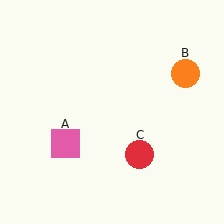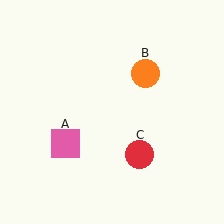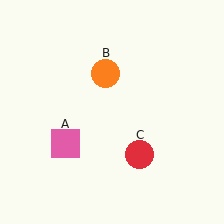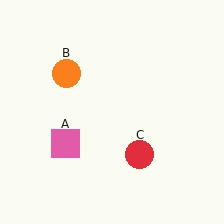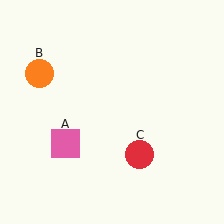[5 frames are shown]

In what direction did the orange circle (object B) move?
The orange circle (object B) moved left.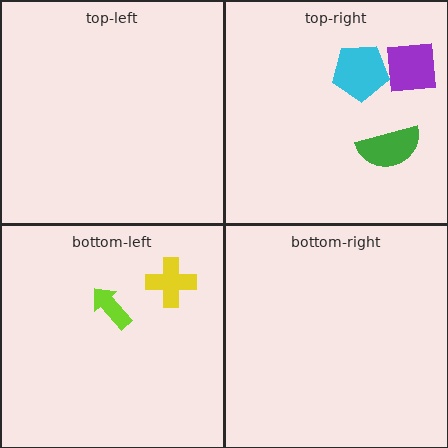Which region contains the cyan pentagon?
The top-right region.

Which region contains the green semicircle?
The top-right region.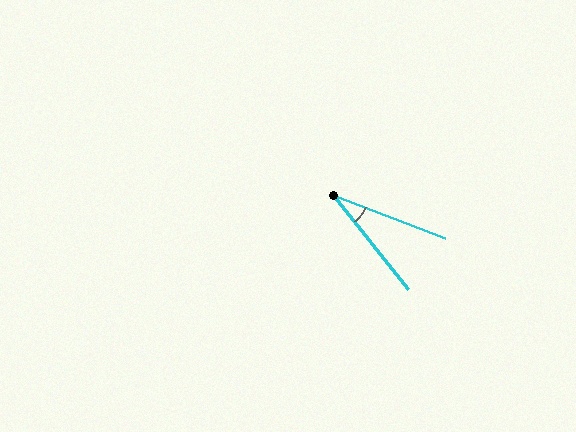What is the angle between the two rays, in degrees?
Approximately 31 degrees.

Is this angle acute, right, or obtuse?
It is acute.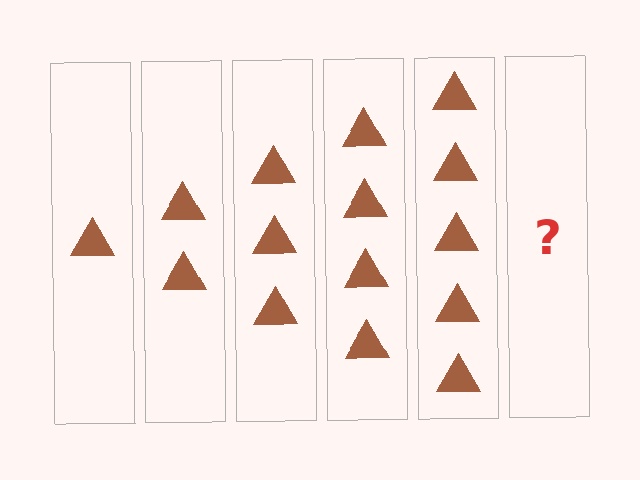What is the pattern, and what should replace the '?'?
The pattern is that each step adds one more triangle. The '?' should be 6 triangles.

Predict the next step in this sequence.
The next step is 6 triangles.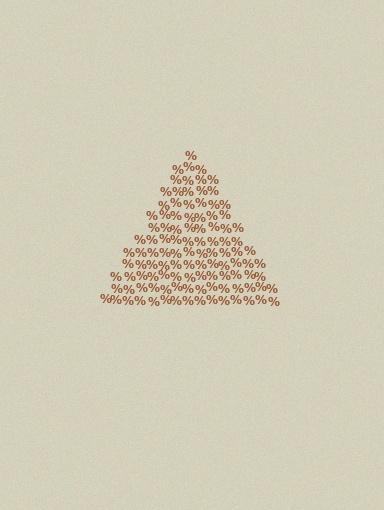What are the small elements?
The small elements are percent signs.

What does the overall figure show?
The overall figure shows a triangle.